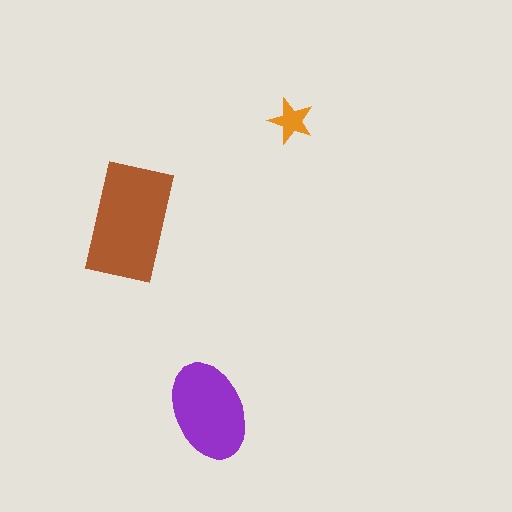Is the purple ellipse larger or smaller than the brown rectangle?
Smaller.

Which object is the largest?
The brown rectangle.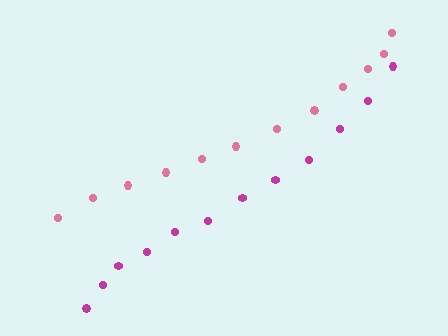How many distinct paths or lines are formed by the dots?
There are 2 distinct paths.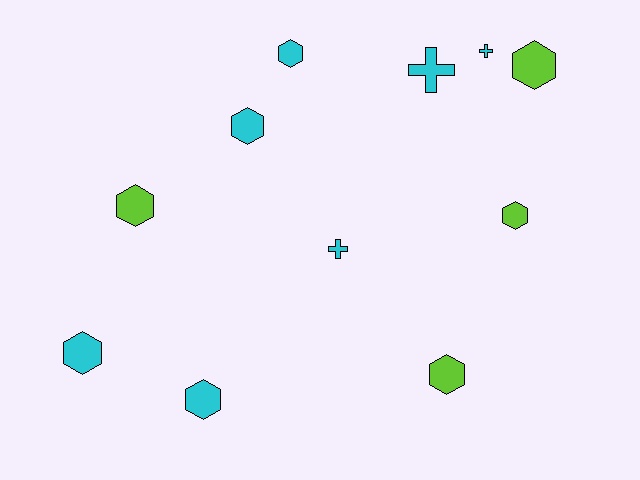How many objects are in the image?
There are 11 objects.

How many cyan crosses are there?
There are 3 cyan crosses.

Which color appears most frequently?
Cyan, with 7 objects.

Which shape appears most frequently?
Hexagon, with 8 objects.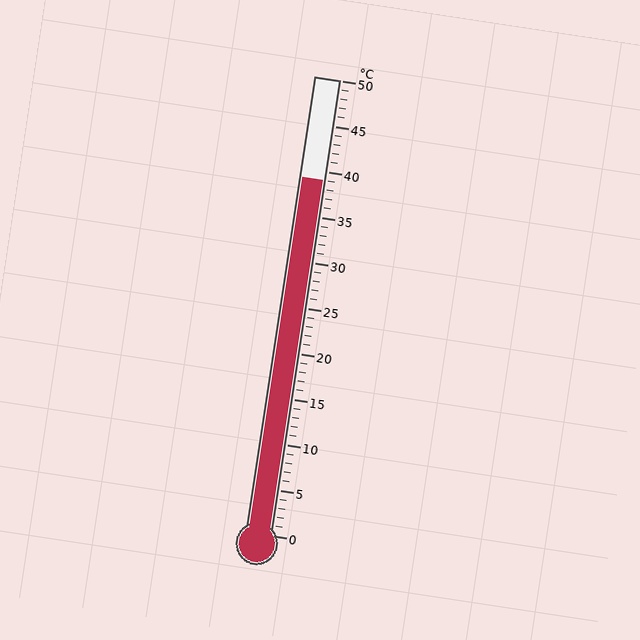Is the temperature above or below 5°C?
The temperature is above 5°C.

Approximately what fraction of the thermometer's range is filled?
The thermometer is filled to approximately 80% of its range.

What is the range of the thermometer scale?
The thermometer scale ranges from 0°C to 50°C.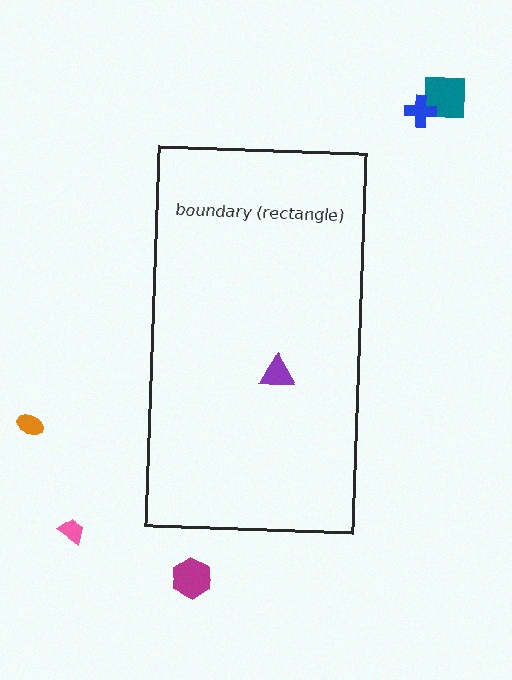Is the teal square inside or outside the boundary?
Outside.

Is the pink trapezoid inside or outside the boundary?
Outside.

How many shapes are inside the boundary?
1 inside, 5 outside.